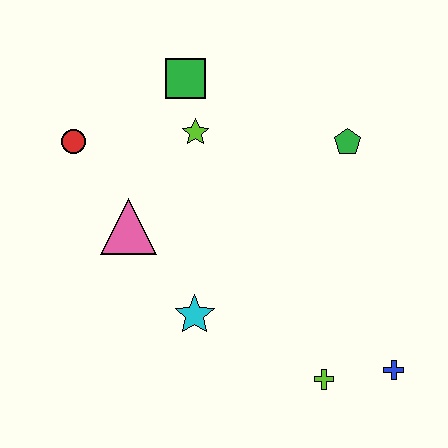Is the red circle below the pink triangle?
No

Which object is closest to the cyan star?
The pink triangle is closest to the cyan star.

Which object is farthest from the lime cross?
The red circle is farthest from the lime cross.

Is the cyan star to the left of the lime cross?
Yes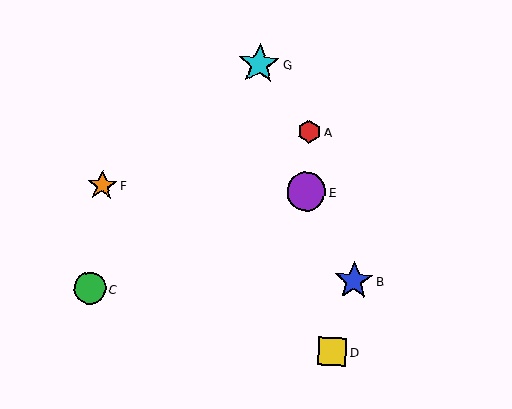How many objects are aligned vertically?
2 objects (A, E) are aligned vertically.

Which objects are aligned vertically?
Objects A, E are aligned vertically.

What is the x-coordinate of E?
Object E is at x≈306.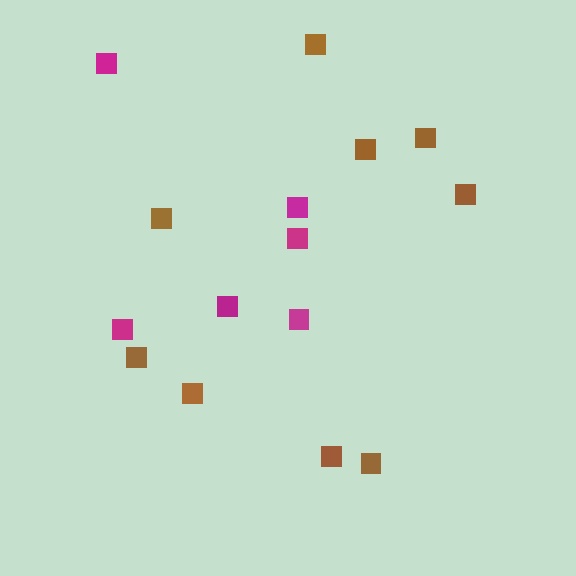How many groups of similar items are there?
There are 2 groups: one group of brown squares (9) and one group of magenta squares (6).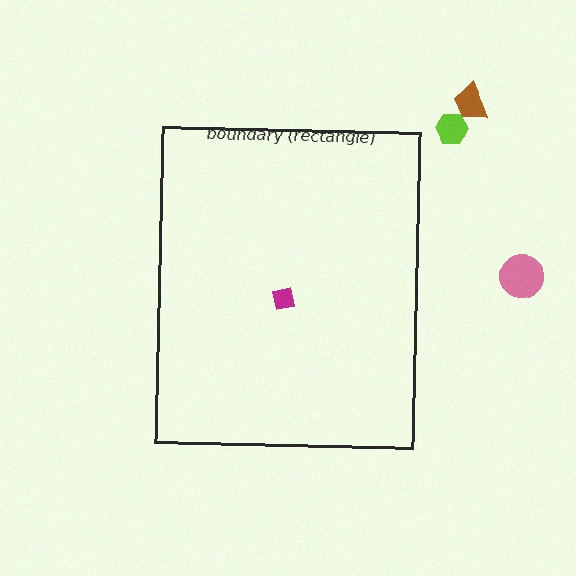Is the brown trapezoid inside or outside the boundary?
Outside.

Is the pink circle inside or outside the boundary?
Outside.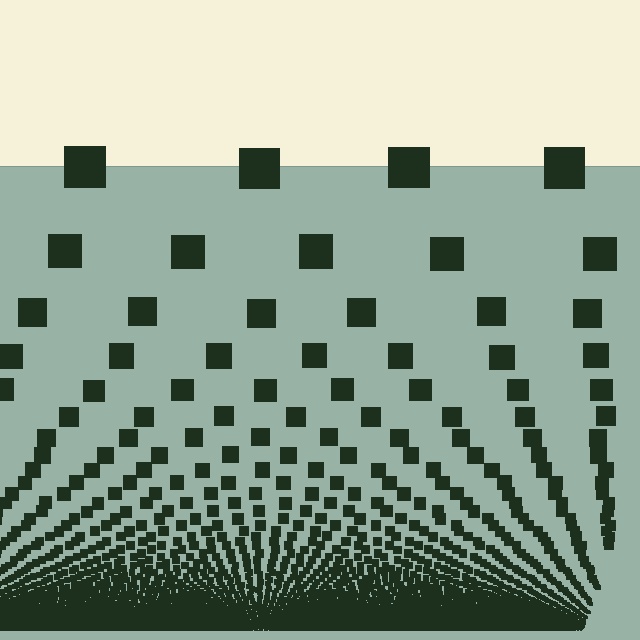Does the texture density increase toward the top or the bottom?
Density increases toward the bottom.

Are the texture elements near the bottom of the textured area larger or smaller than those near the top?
Smaller. The gradient is inverted — elements near the bottom are smaller and denser.